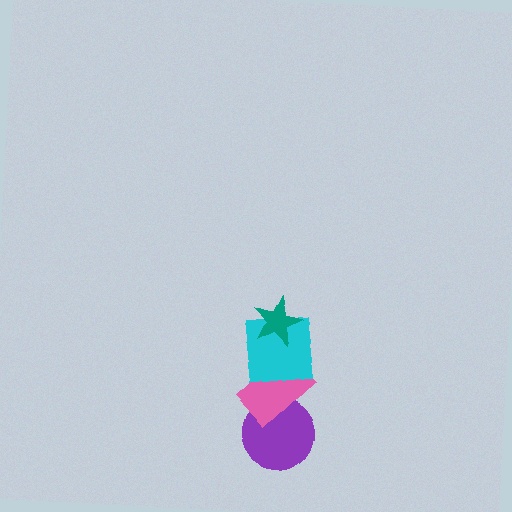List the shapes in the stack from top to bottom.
From top to bottom: the teal star, the cyan square, the pink rectangle, the purple circle.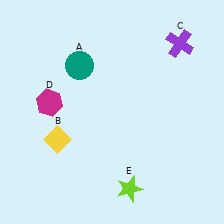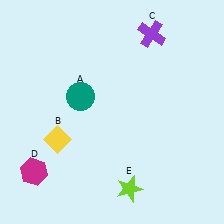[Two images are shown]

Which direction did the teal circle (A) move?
The teal circle (A) moved down.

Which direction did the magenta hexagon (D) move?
The magenta hexagon (D) moved down.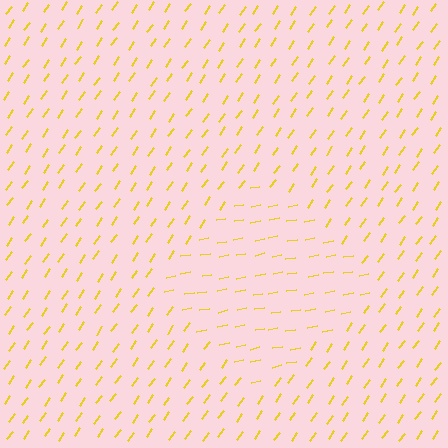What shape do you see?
I see a diamond.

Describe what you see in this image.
The image is filled with small yellow line segments. A diamond region in the image has lines oriented differently from the surrounding lines, creating a visible texture boundary.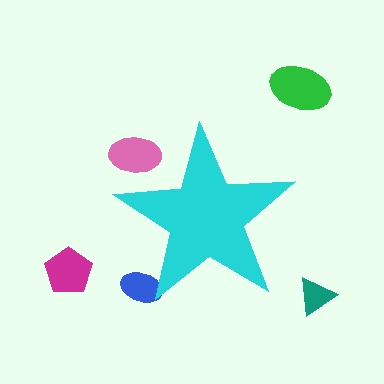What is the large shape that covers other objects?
A cyan star.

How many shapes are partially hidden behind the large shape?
2 shapes are partially hidden.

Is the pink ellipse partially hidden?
Yes, the pink ellipse is partially hidden behind the cyan star.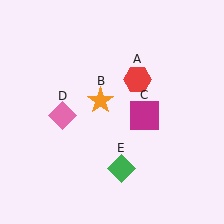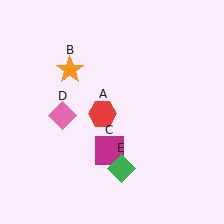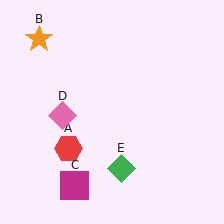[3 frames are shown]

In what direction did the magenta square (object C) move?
The magenta square (object C) moved down and to the left.